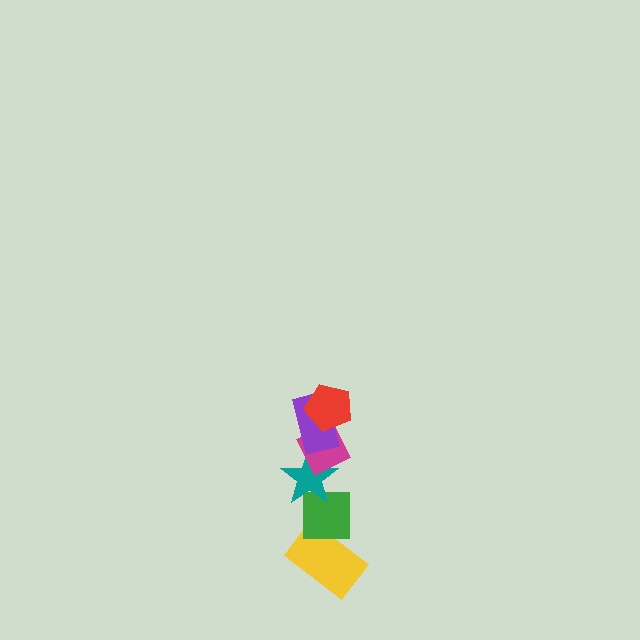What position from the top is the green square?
The green square is 5th from the top.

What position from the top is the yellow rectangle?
The yellow rectangle is 6th from the top.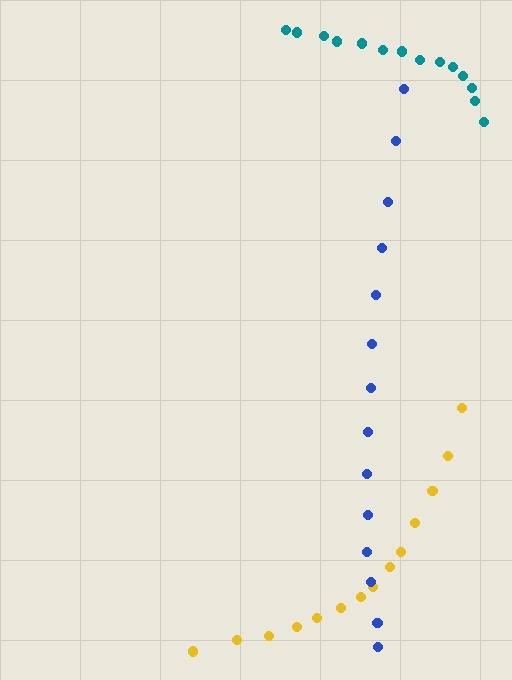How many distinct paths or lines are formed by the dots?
There are 3 distinct paths.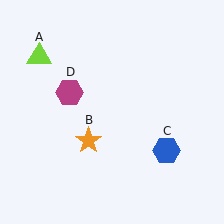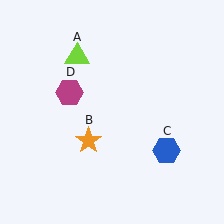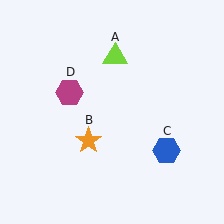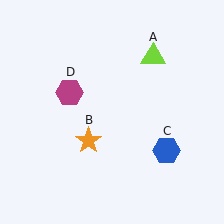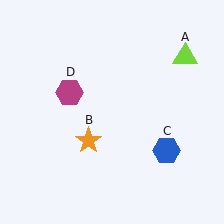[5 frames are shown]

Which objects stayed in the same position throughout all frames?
Orange star (object B) and blue hexagon (object C) and magenta hexagon (object D) remained stationary.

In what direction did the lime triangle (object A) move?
The lime triangle (object A) moved right.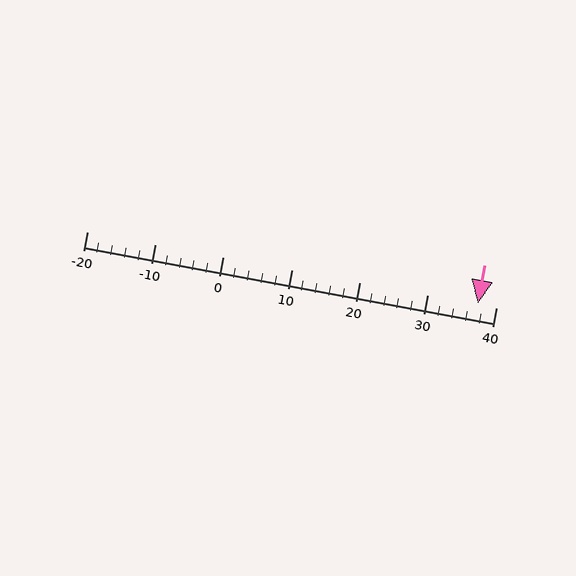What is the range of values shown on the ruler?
The ruler shows values from -20 to 40.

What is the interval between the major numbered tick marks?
The major tick marks are spaced 10 units apart.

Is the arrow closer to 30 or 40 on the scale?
The arrow is closer to 40.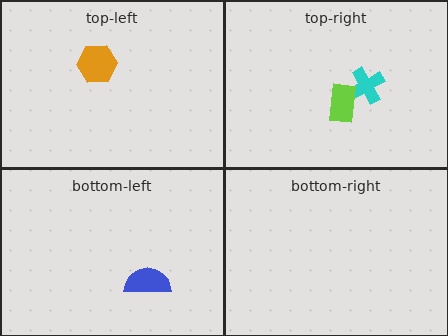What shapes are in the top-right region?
The cyan cross, the lime rectangle.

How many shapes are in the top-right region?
2.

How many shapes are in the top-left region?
1.